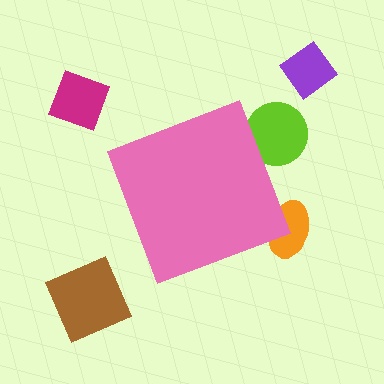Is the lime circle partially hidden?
Yes, the lime circle is partially hidden behind the pink diamond.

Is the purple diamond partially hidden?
No, the purple diamond is fully visible.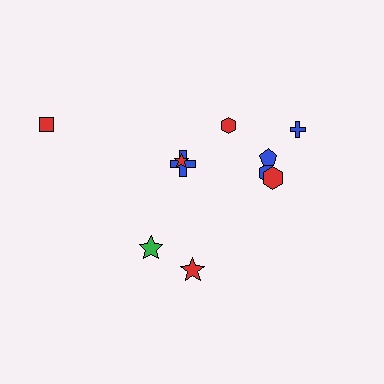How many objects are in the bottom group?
There are 3 objects.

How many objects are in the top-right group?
There are 5 objects.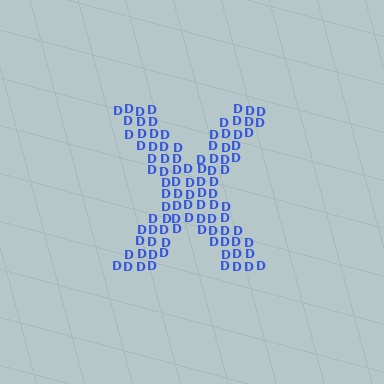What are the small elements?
The small elements are letter D's.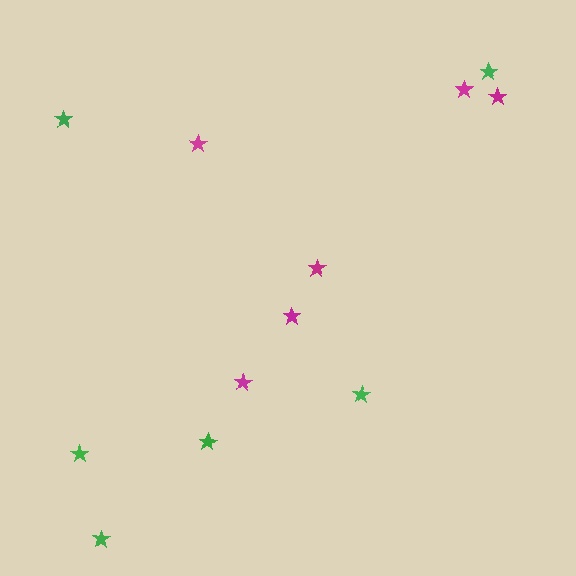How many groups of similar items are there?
There are 2 groups: one group of green stars (6) and one group of magenta stars (6).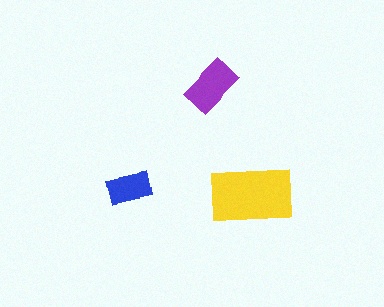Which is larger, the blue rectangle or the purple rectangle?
The purple one.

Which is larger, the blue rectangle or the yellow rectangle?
The yellow one.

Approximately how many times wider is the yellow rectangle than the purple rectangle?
About 1.5 times wider.